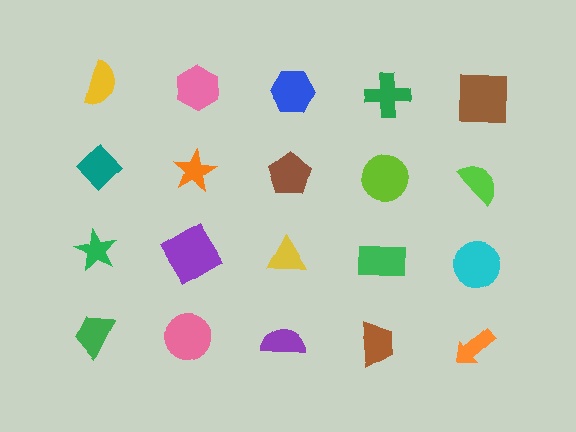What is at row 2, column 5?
A lime semicircle.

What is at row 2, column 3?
A brown pentagon.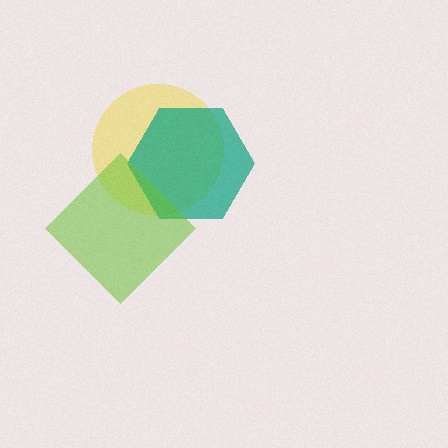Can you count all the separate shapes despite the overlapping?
Yes, there are 3 separate shapes.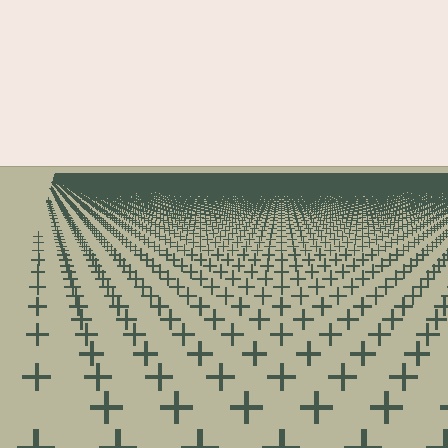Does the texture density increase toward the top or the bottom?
Density increases toward the top.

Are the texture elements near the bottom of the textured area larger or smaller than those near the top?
Larger. Near the bottom, elements are closer to the viewer and appear at a bigger on-screen size.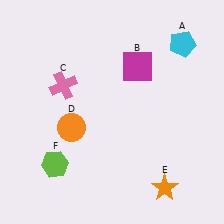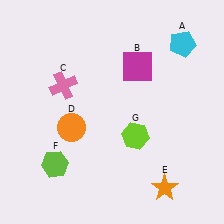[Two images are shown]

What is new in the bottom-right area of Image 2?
A lime hexagon (G) was added in the bottom-right area of Image 2.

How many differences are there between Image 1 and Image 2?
There is 1 difference between the two images.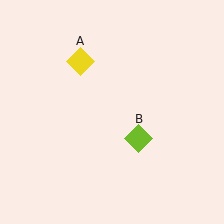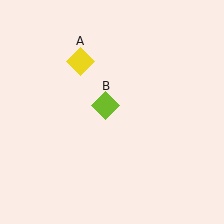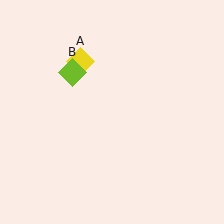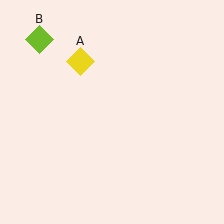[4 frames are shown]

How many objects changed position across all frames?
1 object changed position: lime diamond (object B).